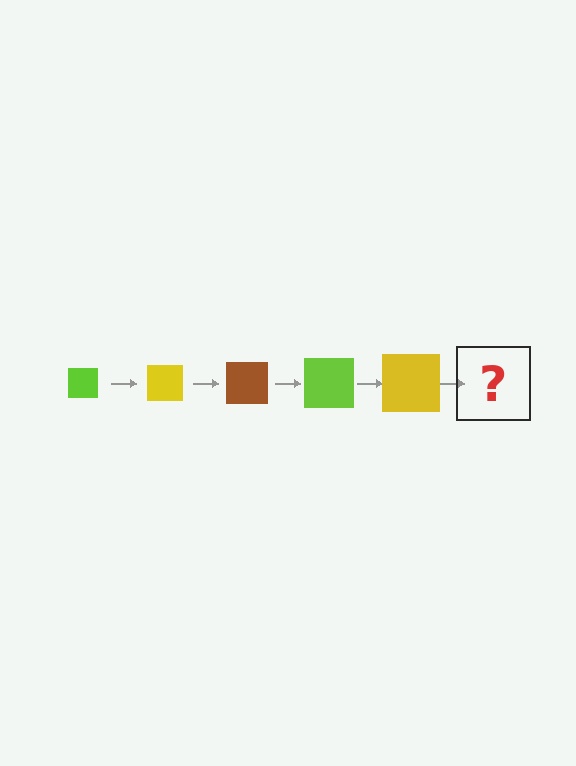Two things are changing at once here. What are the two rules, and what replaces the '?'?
The two rules are that the square grows larger each step and the color cycles through lime, yellow, and brown. The '?' should be a brown square, larger than the previous one.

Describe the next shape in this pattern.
It should be a brown square, larger than the previous one.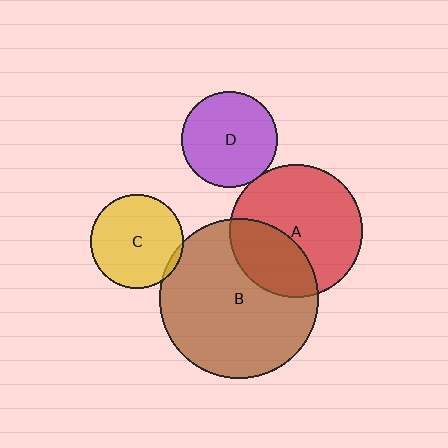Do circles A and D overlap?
Yes.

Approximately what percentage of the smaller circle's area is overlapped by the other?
Approximately 5%.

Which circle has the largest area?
Circle B (brown).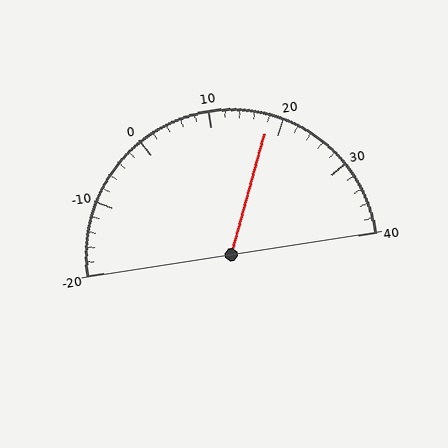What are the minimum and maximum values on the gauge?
The gauge ranges from -20 to 40.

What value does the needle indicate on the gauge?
The needle indicates approximately 18.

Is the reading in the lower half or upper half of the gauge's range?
The reading is in the upper half of the range (-20 to 40).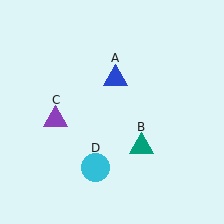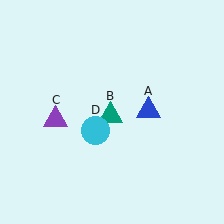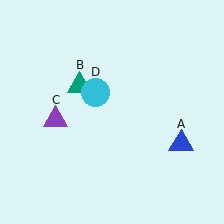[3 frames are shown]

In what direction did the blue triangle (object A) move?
The blue triangle (object A) moved down and to the right.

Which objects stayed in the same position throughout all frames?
Purple triangle (object C) remained stationary.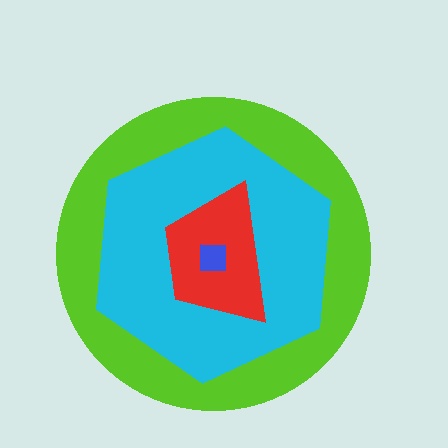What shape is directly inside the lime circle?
The cyan hexagon.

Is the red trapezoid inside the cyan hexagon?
Yes.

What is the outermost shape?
The lime circle.